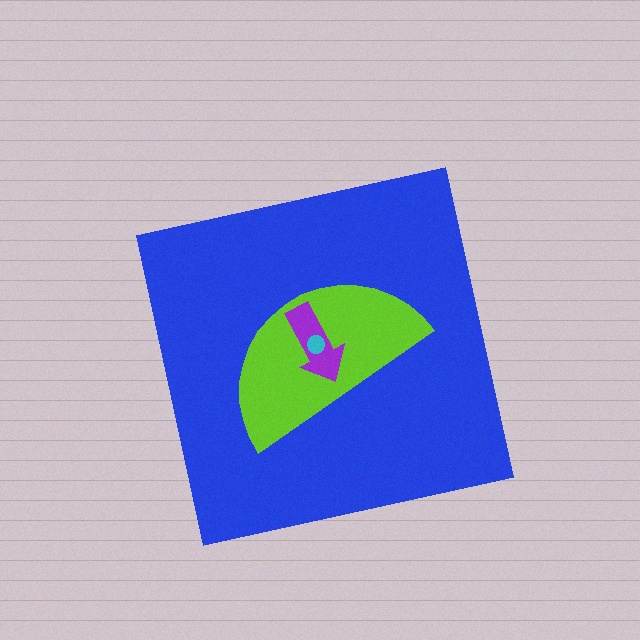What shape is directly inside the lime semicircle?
The purple arrow.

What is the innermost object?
The cyan circle.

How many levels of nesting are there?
4.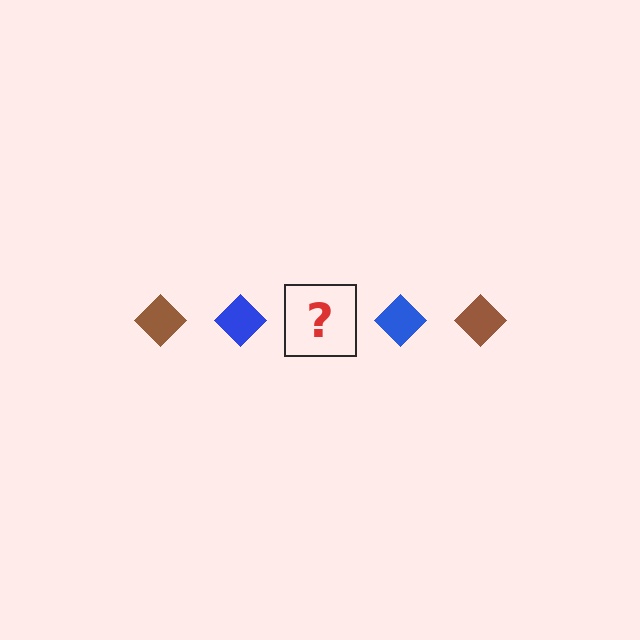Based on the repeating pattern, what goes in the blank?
The blank should be a brown diamond.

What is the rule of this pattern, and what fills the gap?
The rule is that the pattern cycles through brown, blue diamonds. The gap should be filled with a brown diamond.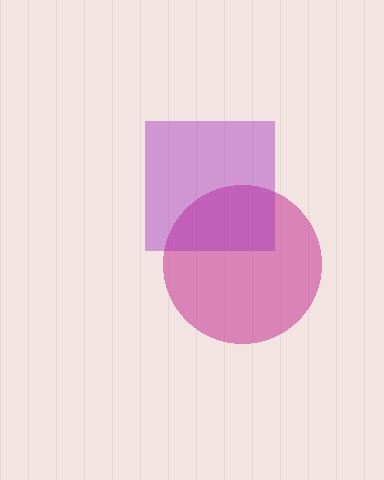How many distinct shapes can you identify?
There are 2 distinct shapes: a magenta circle, a purple square.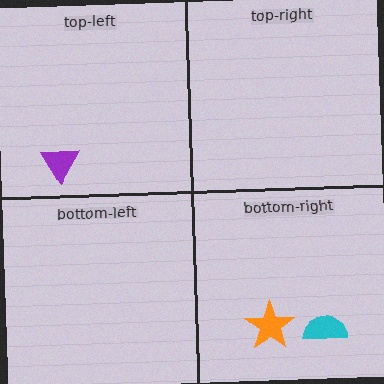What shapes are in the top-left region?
The purple triangle.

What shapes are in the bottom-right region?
The cyan semicircle, the orange star.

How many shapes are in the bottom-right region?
2.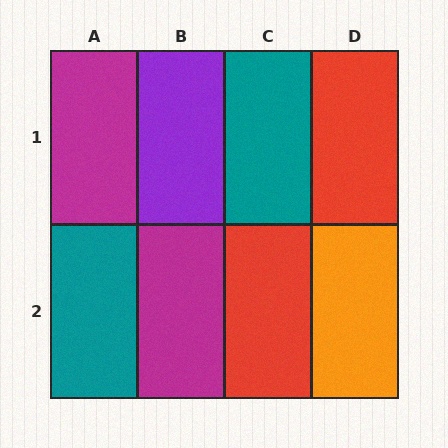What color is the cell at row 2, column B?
Magenta.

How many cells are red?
2 cells are red.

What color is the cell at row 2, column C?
Red.